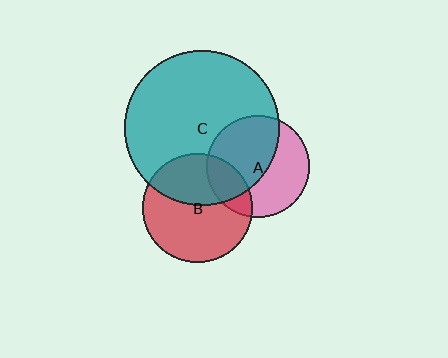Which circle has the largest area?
Circle C (teal).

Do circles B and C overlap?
Yes.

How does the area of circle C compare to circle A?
Approximately 2.3 times.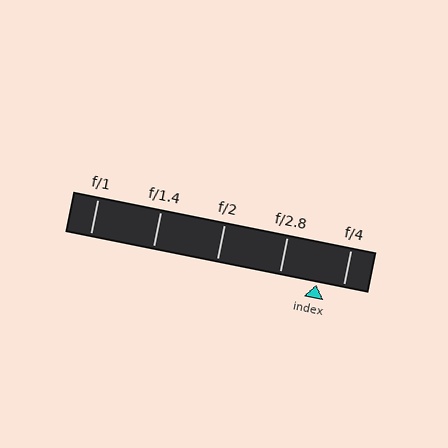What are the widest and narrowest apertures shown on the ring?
The widest aperture shown is f/1 and the narrowest is f/4.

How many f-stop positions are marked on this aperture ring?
There are 5 f-stop positions marked.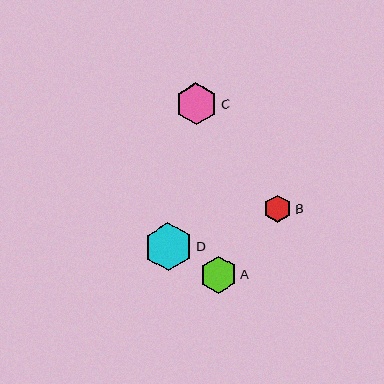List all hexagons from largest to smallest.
From largest to smallest: D, C, A, B.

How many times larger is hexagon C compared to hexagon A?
Hexagon C is approximately 1.1 times the size of hexagon A.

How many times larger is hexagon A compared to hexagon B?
Hexagon A is approximately 1.3 times the size of hexagon B.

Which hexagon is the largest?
Hexagon D is the largest with a size of approximately 48 pixels.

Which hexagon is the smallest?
Hexagon B is the smallest with a size of approximately 28 pixels.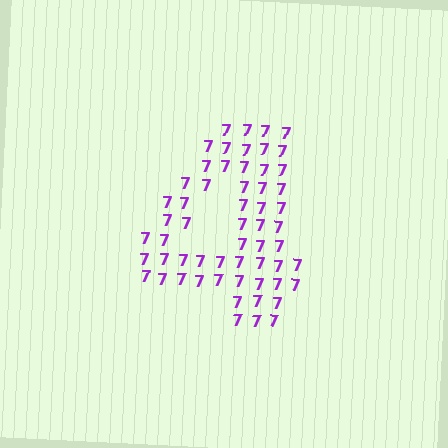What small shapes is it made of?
It is made of small digit 7's.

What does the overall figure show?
The overall figure shows the digit 4.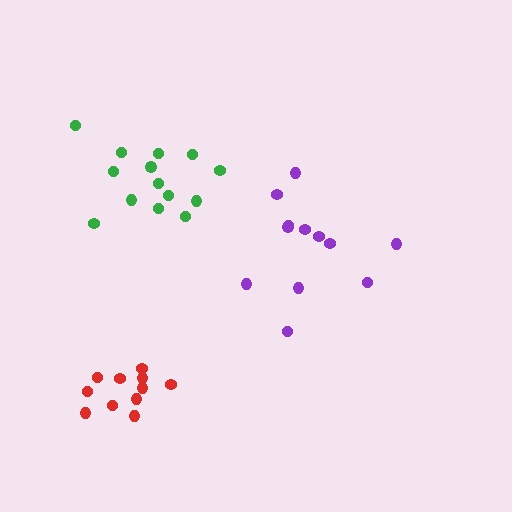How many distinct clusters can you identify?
There are 3 distinct clusters.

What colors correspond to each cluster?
The clusters are colored: green, red, purple.